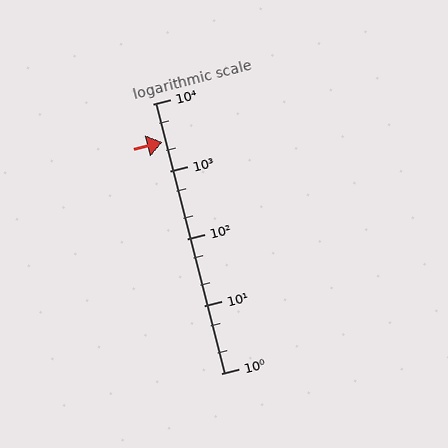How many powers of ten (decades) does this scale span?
The scale spans 4 decades, from 1 to 10000.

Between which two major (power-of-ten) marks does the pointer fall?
The pointer is between 1000 and 10000.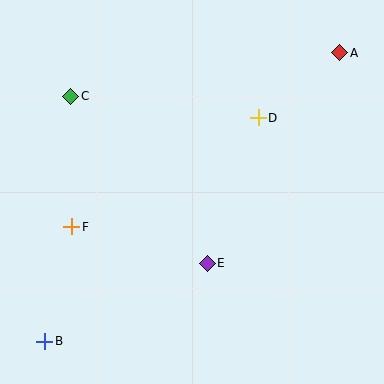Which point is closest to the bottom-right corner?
Point E is closest to the bottom-right corner.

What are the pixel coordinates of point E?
Point E is at (207, 263).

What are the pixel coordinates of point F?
Point F is at (72, 227).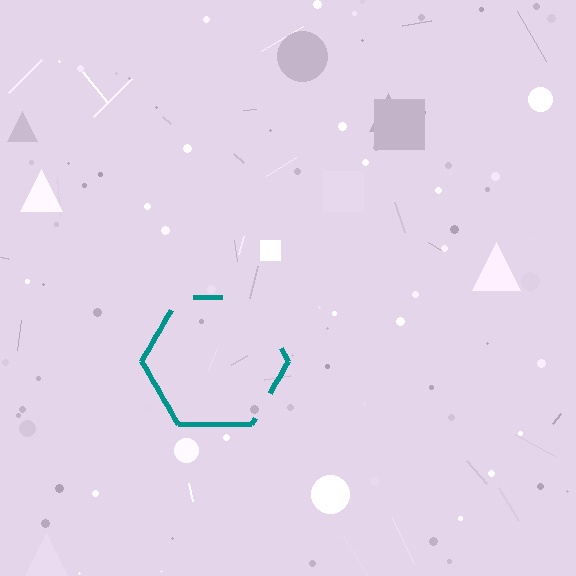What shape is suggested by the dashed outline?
The dashed outline suggests a hexagon.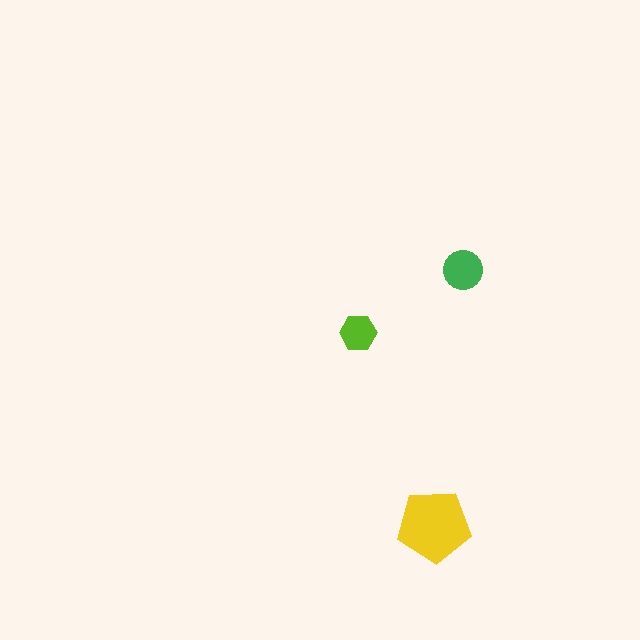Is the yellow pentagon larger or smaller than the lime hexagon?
Larger.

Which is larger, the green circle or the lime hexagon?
The green circle.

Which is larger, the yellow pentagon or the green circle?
The yellow pentagon.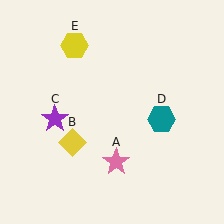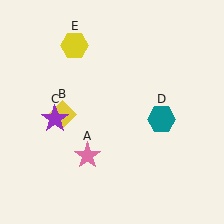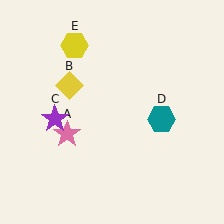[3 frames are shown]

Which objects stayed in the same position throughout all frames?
Purple star (object C) and teal hexagon (object D) and yellow hexagon (object E) remained stationary.